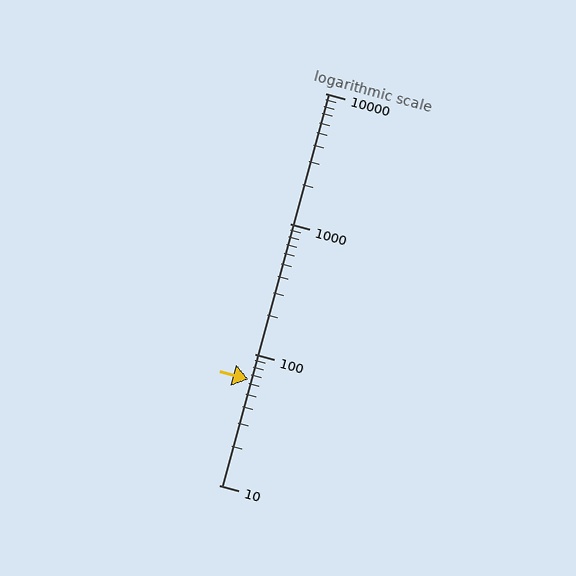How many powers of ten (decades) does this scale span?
The scale spans 3 decades, from 10 to 10000.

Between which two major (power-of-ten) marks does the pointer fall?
The pointer is between 10 and 100.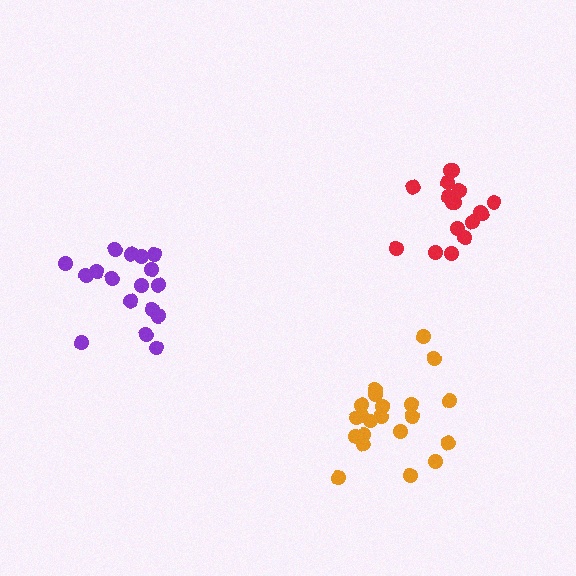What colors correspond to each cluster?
The clusters are colored: purple, red, orange.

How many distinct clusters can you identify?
There are 3 distinct clusters.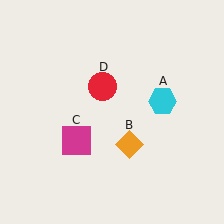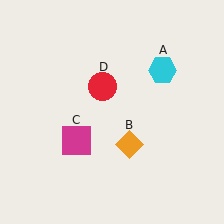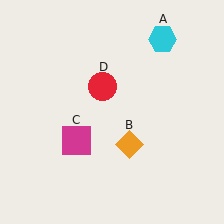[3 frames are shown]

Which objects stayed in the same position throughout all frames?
Orange diamond (object B) and magenta square (object C) and red circle (object D) remained stationary.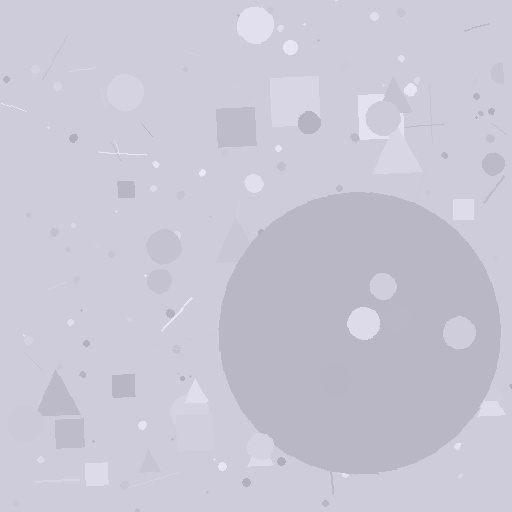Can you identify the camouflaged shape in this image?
The camouflaged shape is a circle.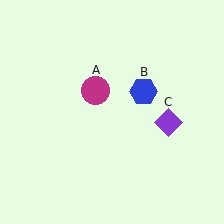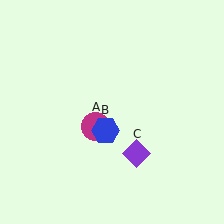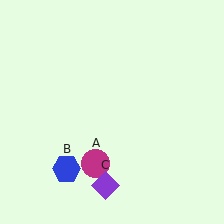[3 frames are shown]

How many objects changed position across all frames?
3 objects changed position: magenta circle (object A), blue hexagon (object B), purple diamond (object C).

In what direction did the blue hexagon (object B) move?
The blue hexagon (object B) moved down and to the left.